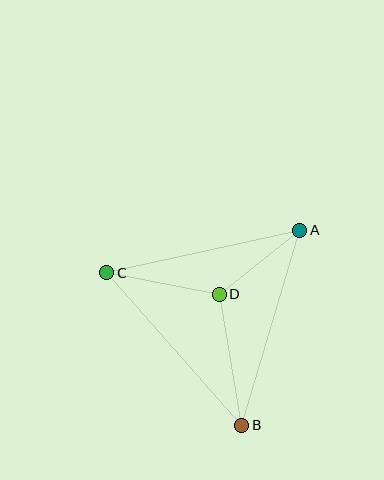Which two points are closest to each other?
Points A and D are closest to each other.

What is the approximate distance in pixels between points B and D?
The distance between B and D is approximately 133 pixels.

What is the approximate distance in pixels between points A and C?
The distance between A and C is approximately 198 pixels.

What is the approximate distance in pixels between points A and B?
The distance between A and B is approximately 203 pixels.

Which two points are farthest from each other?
Points B and C are farthest from each other.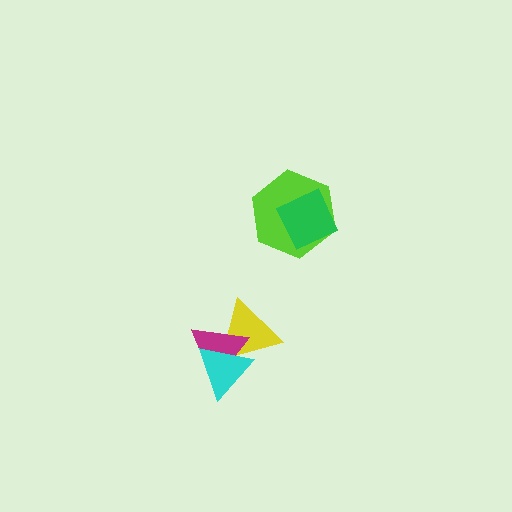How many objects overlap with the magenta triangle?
2 objects overlap with the magenta triangle.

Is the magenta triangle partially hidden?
Yes, it is partially covered by another shape.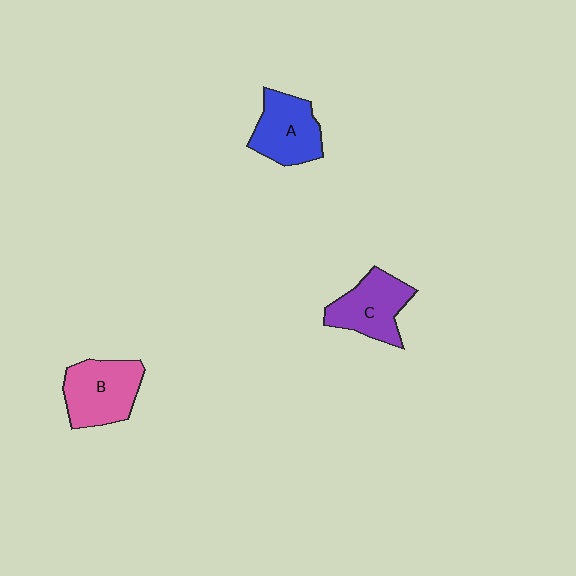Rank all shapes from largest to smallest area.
From largest to smallest: B (pink), C (purple), A (blue).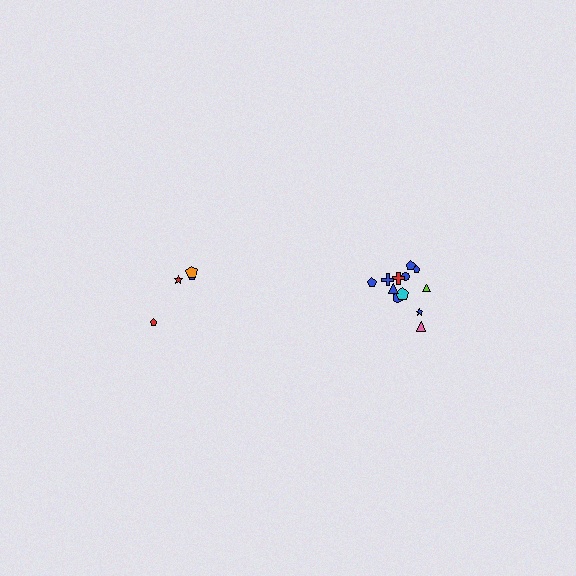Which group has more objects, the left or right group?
The right group.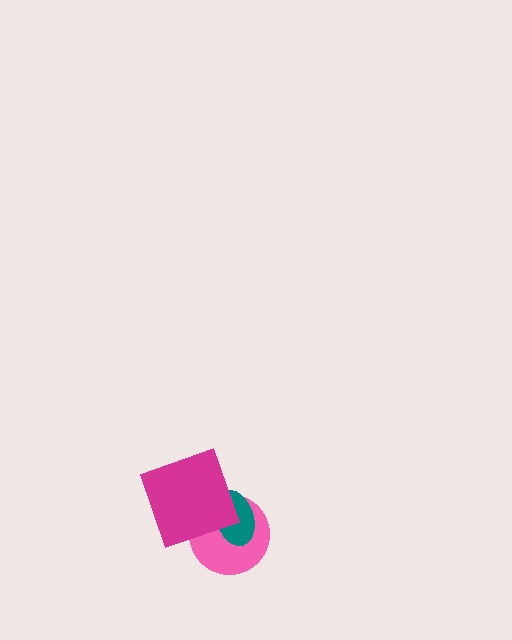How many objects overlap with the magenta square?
2 objects overlap with the magenta square.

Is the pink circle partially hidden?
Yes, it is partially covered by another shape.